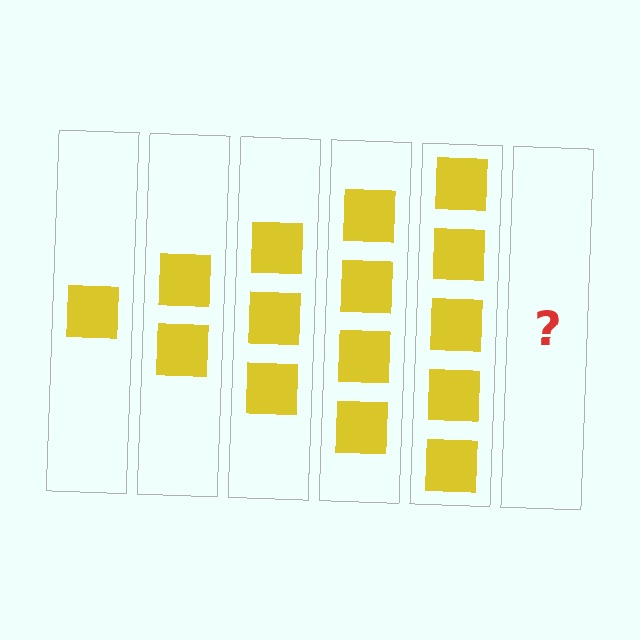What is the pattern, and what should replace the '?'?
The pattern is that each step adds one more square. The '?' should be 6 squares.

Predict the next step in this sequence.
The next step is 6 squares.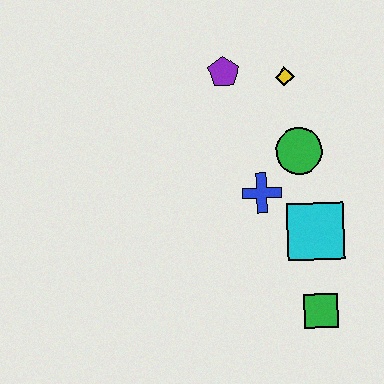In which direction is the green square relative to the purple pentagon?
The green square is below the purple pentagon.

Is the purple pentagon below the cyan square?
No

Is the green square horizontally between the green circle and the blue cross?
No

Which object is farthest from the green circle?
The green square is farthest from the green circle.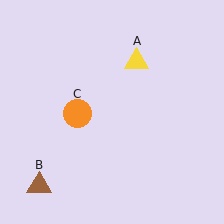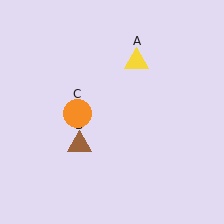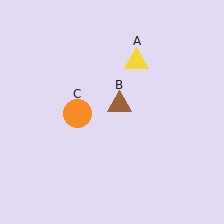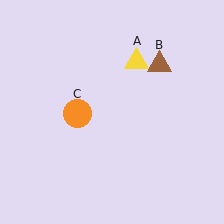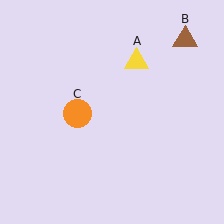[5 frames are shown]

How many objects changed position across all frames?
1 object changed position: brown triangle (object B).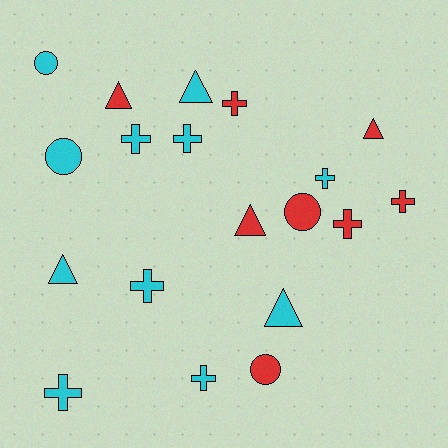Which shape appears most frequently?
Cross, with 9 objects.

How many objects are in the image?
There are 19 objects.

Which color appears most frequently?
Cyan, with 11 objects.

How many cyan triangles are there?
There are 3 cyan triangles.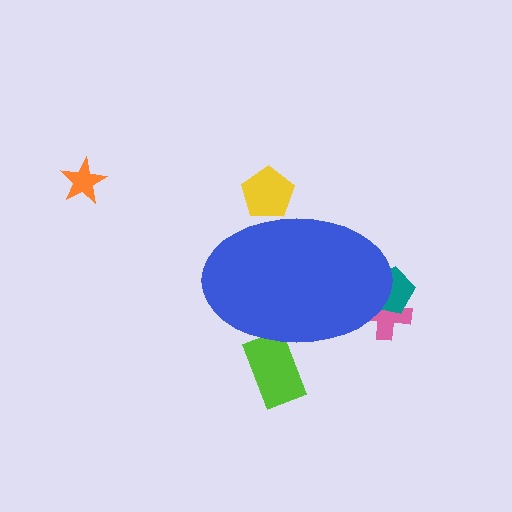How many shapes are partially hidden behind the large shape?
4 shapes are partially hidden.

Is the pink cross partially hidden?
Yes, the pink cross is partially hidden behind the blue ellipse.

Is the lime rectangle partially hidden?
Yes, the lime rectangle is partially hidden behind the blue ellipse.